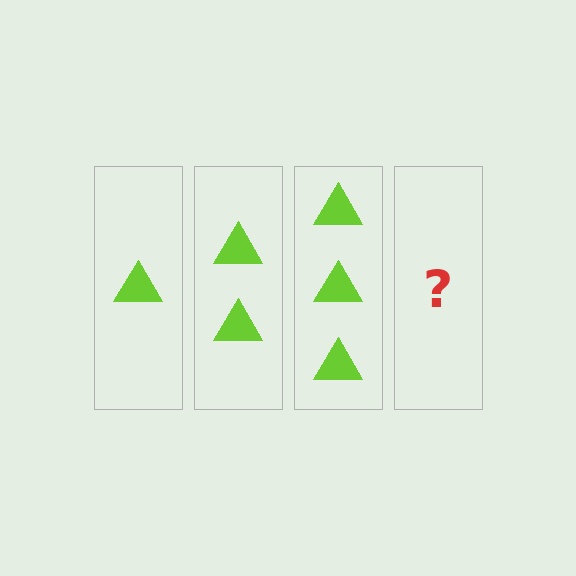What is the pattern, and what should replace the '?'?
The pattern is that each step adds one more triangle. The '?' should be 4 triangles.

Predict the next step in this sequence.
The next step is 4 triangles.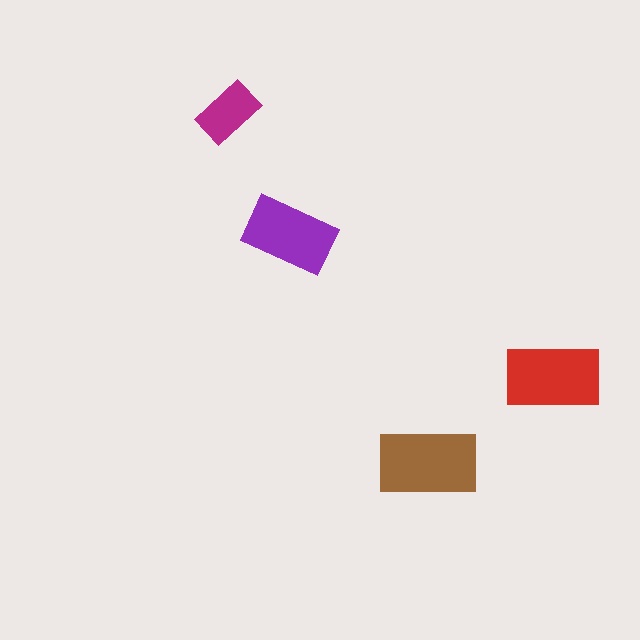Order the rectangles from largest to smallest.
the brown one, the red one, the purple one, the magenta one.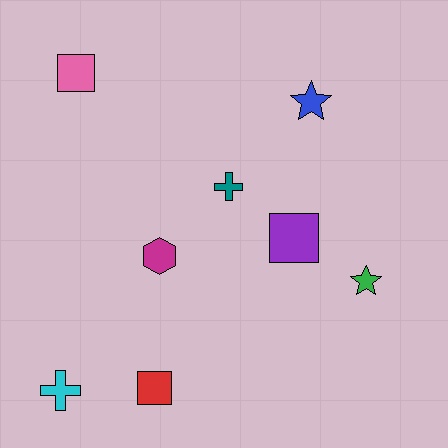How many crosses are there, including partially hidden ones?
There are 2 crosses.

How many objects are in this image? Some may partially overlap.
There are 8 objects.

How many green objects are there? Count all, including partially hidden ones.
There is 1 green object.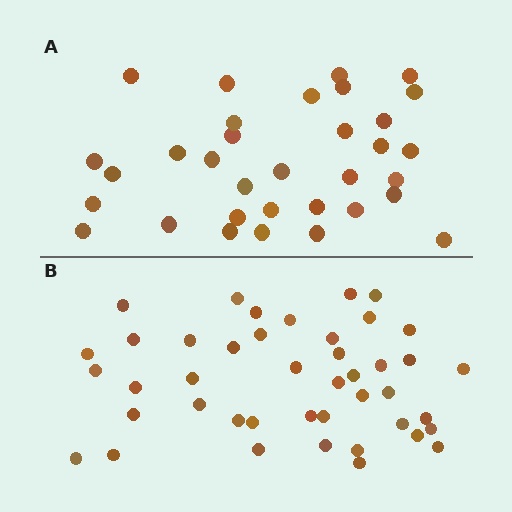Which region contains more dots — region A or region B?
Region B (the bottom region) has more dots.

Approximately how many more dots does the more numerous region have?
Region B has roughly 10 or so more dots than region A.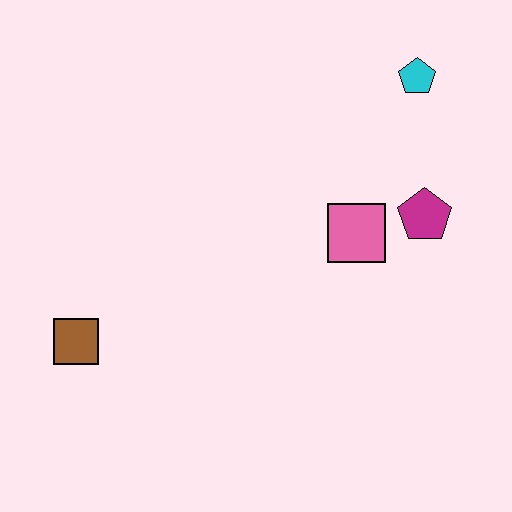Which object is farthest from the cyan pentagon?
The brown square is farthest from the cyan pentagon.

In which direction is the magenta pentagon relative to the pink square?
The magenta pentagon is to the right of the pink square.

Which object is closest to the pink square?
The magenta pentagon is closest to the pink square.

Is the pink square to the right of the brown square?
Yes